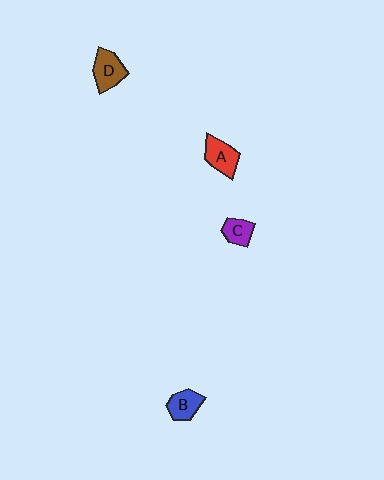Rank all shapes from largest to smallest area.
From largest to smallest: D (brown), A (red), B (blue), C (purple).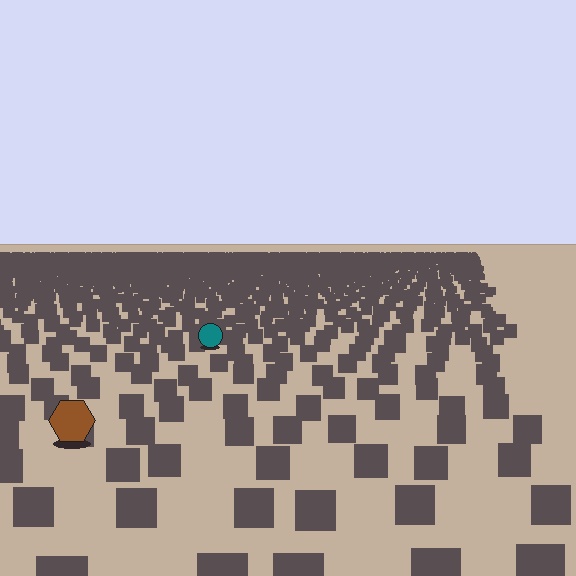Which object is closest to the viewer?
The brown hexagon is closest. The texture marks near it are larger and more spread out.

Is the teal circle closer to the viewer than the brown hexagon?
No. The brown hexagon is closer — you can tell from the texture gradient: the ground texture is coarser near it.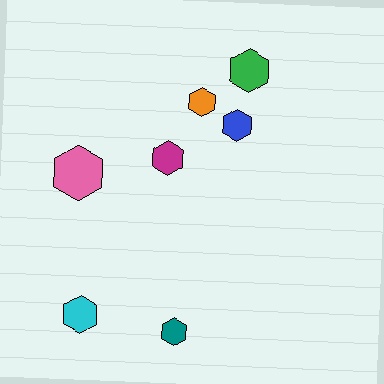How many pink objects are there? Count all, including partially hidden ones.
There is 1 pink object.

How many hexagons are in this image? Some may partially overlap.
There are 7 hexagons.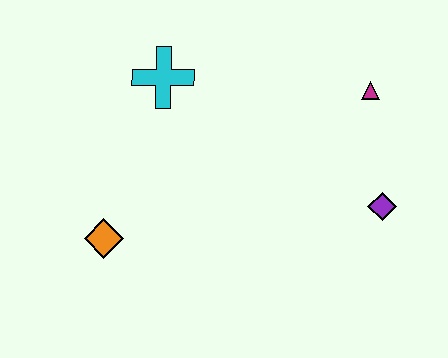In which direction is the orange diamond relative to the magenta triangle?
The orange diamond is to the left of the magenta triangle.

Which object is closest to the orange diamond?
The cyan cross is closest to the orange diamond.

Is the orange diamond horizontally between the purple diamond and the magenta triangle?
No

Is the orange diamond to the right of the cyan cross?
No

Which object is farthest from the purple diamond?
The orange diamond is farthest from the purple diamond.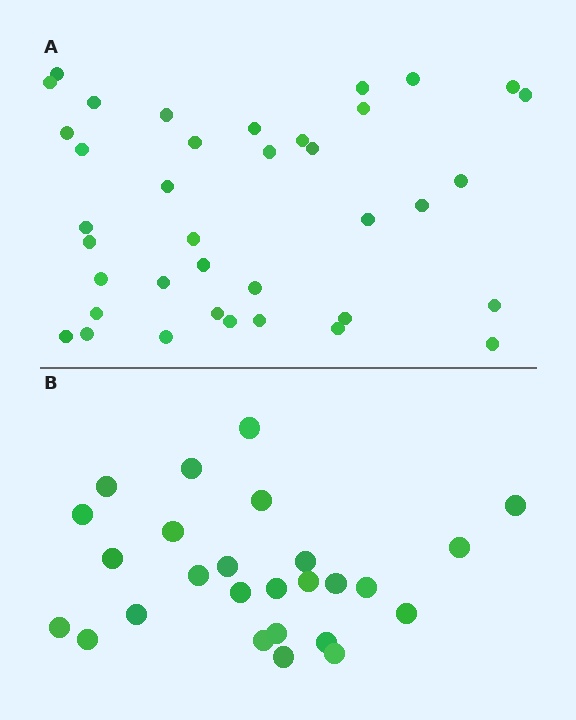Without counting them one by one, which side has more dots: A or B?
Region A (the top region) has more dots.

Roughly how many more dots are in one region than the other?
Region A has roughly 12 or so more dots than region B.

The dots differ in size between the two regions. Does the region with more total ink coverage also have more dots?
No. Region B has more total ink coverage because its dots are larger, but region A actually contains more individual dots. Total area can be misleading — the number of items is what matters here.